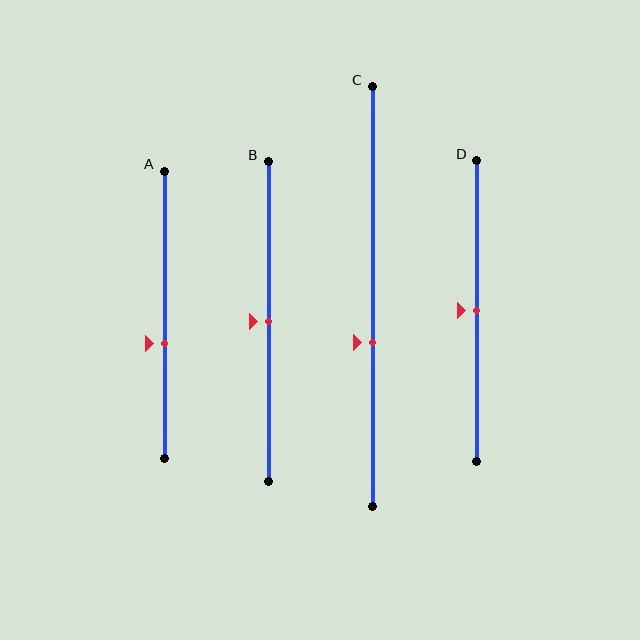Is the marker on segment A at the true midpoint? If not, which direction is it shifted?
No, the marker on segment A is shifted downward by about 10% of the segment length.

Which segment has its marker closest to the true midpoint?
Segment B has its marker closest to the true midpoint.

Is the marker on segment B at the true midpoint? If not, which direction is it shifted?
Yes, the marker on segment B is at the true midpoint.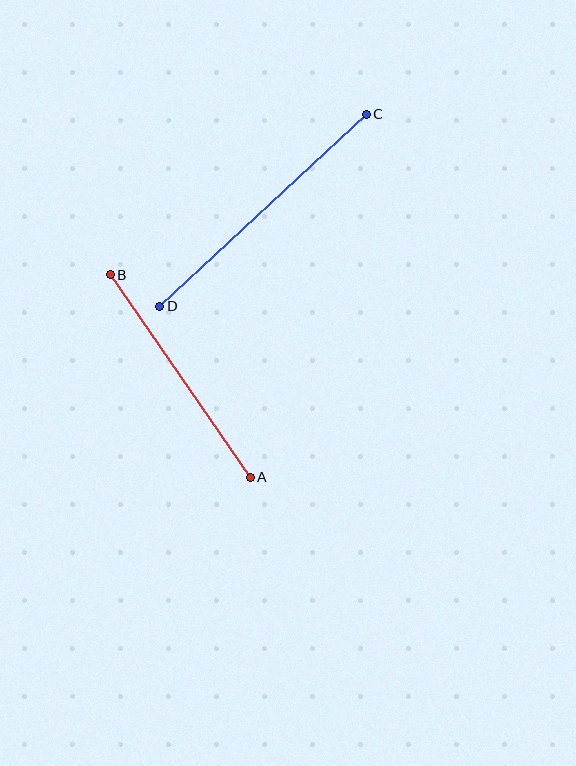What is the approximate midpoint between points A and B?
The midpoint is at approximately (180, 376) pixels.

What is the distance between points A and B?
The distance is approximately 246 pixels.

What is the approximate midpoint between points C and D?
The midpoint is at approximately (263, 210) pixels.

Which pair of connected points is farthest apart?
Points C and D are farthest apart.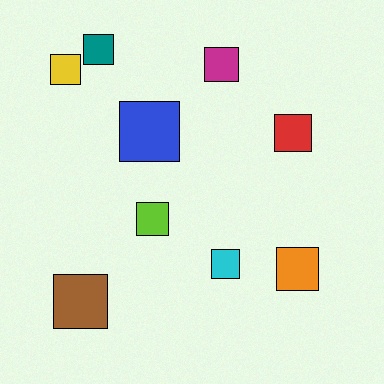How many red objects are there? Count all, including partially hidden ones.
There is 1 red object.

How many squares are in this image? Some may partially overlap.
There are 9 squares.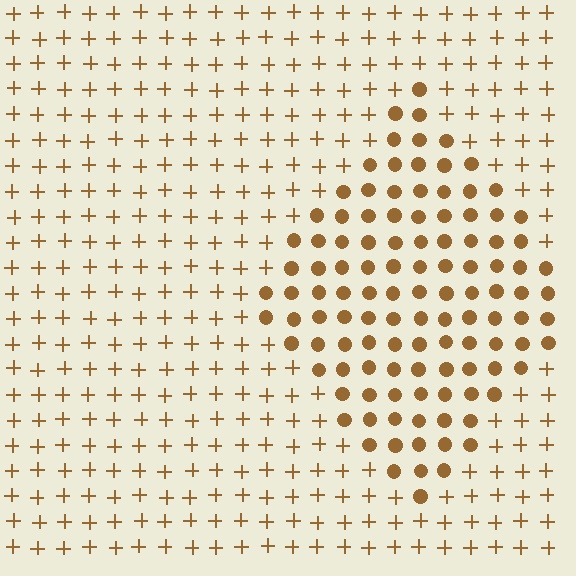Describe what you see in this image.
The image is filled with small brown elements arranged in a uniform grid. A diamond-shaped region contains circles, while the surrounding area contains plus signs. The boundary is defined purely by the change in element shape.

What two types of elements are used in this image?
The image uses circles inside the diamond region and plus signs outside it.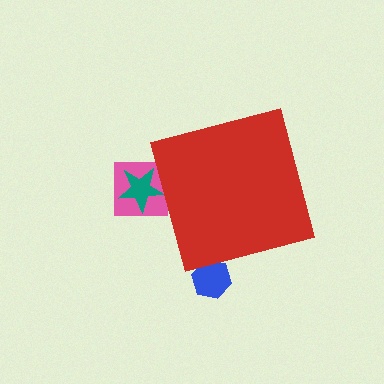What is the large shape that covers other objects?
A red square.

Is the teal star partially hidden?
Yes, the teal star is partially hidden behind the red square.